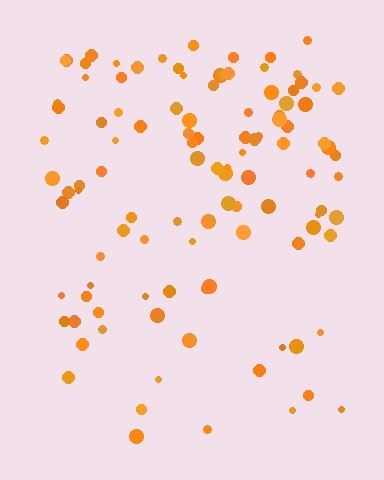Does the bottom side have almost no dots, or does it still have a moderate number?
Still a moderate number, just noticeably fewer than the top.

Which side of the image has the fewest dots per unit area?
The bottom.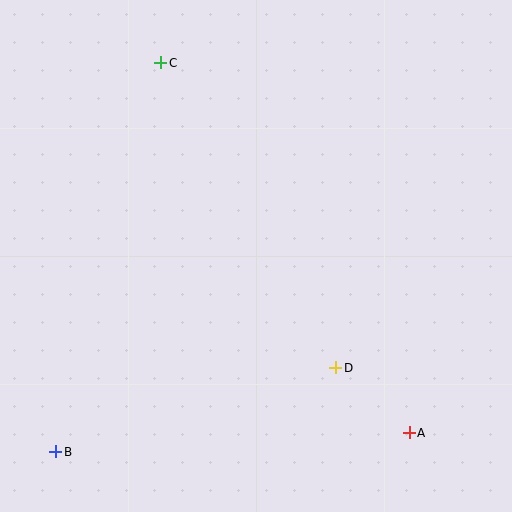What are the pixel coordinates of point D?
Point D is at (336, 368).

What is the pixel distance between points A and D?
The distance between A and D is 98 pixels.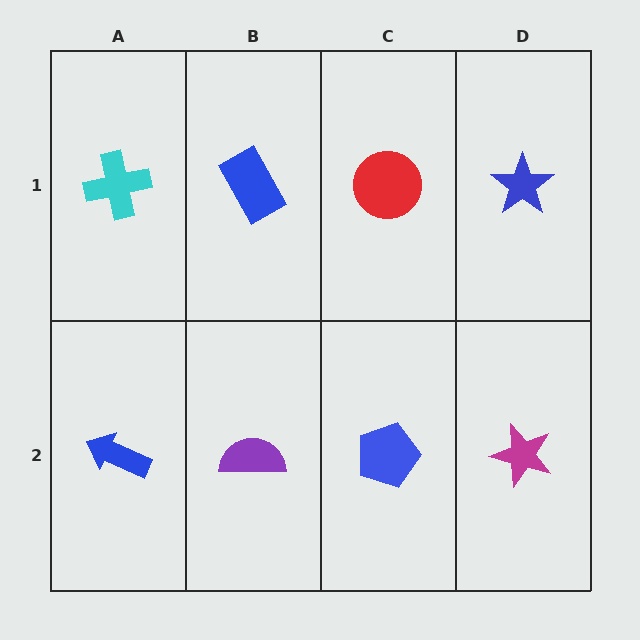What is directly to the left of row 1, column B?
A cyan cross.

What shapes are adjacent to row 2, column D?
A blue star (row 1, column D), a blue pentagon (row 2, column C).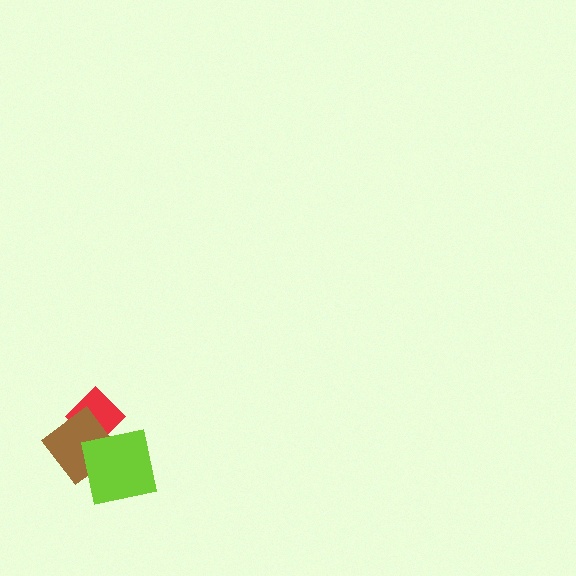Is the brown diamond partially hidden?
Yes, it is partially covered by another shape.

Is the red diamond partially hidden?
Yes, it is partially covered by another shape.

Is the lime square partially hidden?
No, no other shape covers it.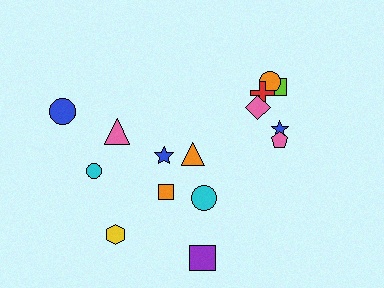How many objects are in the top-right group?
There are 6 objects.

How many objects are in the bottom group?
There are 6 objects.